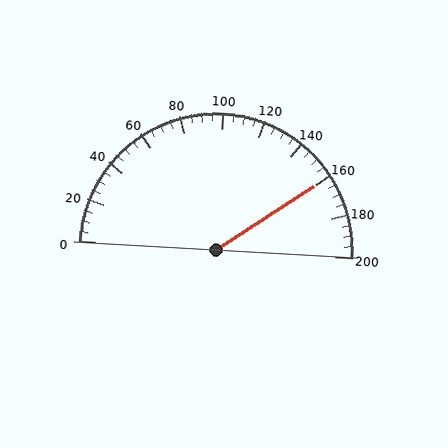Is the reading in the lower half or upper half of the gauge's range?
The reading is in the upper half of the range (0 to 200).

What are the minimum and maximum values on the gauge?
The gauge ranges from 0 to 200.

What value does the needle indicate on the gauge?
The needle indicates approximately 160.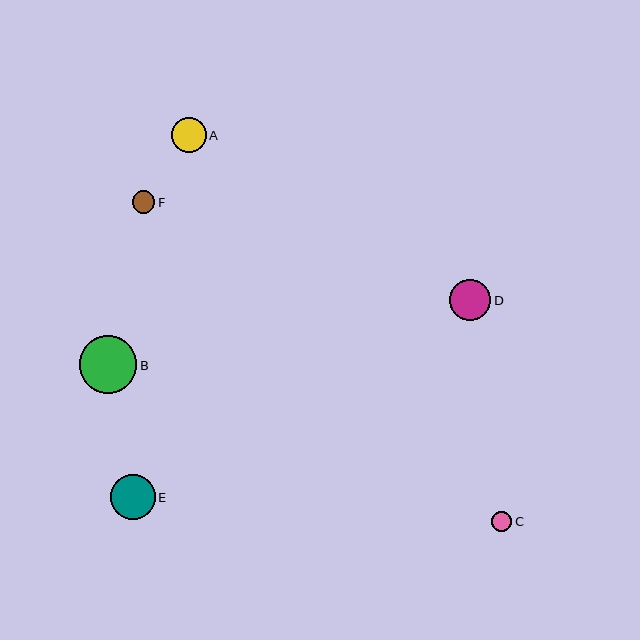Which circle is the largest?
Circle B is the largest with a size of approximately 58 pixels.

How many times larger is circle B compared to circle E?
Circle B is approximately 1.3 times the size of circle E.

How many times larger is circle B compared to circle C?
Circle B is approximately 2.9 times the size of circle C.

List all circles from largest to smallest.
From largest to smallest: B, E, D, A, F, C.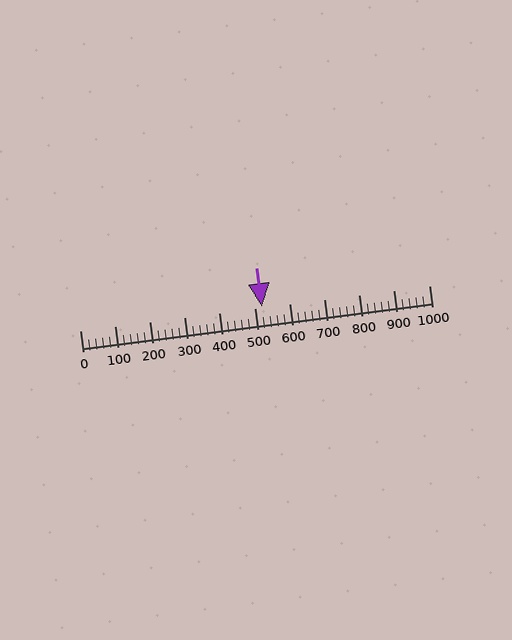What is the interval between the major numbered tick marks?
The major tick marks are spaced 100 units apart.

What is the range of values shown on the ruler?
The ruler shows values from 0 to 1000.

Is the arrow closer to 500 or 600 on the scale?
The arrow is closer to 500.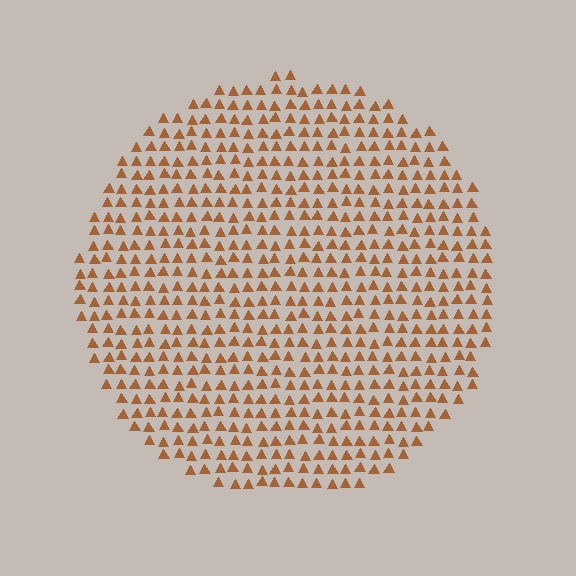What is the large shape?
The large shape is a circle.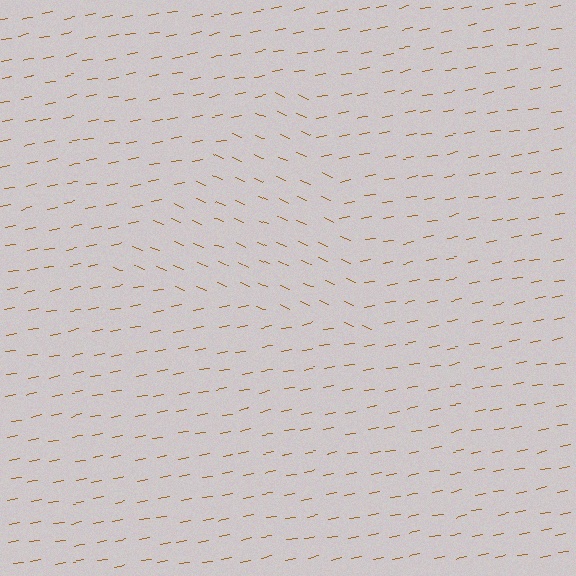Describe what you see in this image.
The image is filled with small brown line segments. A triangle region in the image has lines oriented differently from the surrounding lines, creating a visible texture boundary.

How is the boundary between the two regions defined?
The boundary is defined purely by a change in line orientation (approximately 33 degrees difference). All lines are the same color and thickness.